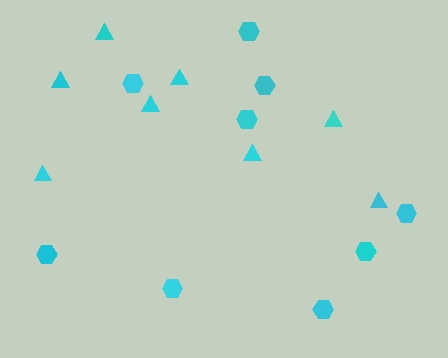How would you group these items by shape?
There are 2 groups: one group of hexagons (9) and one group of triangles (8).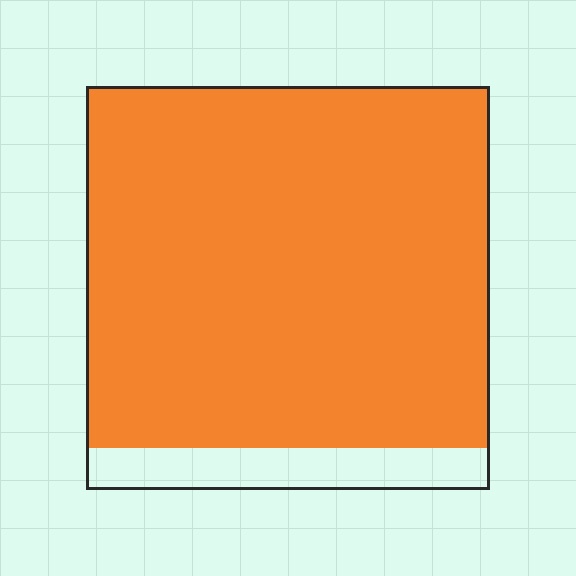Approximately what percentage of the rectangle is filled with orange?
Approximately 90%.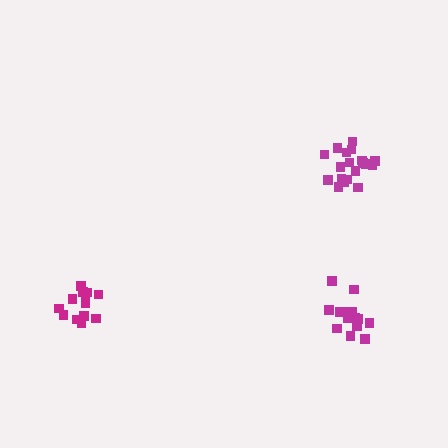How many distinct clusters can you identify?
There are 3 distinct clusters.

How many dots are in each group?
Group 1: 15 dots, Group 2: 19 dots, Group 3: 13 dots (47 total).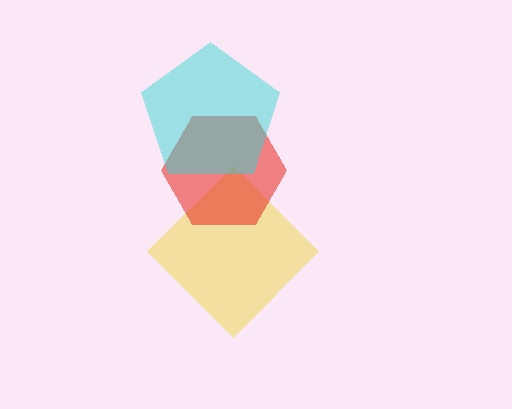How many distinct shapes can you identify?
There are 3 distinct shapes: a yellow diamond, a red hexagon, a cyan pentagon.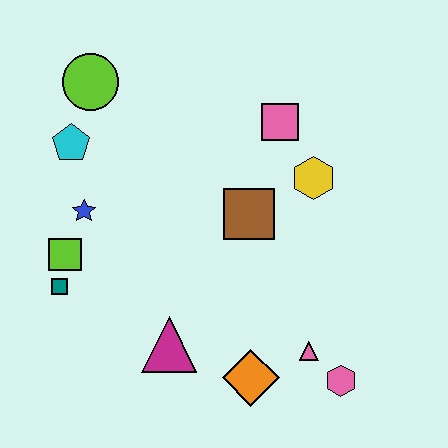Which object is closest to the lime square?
The teal square is closest to the lime square.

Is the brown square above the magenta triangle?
Yes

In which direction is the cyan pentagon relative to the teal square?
The cyan pentagon is above the teal square.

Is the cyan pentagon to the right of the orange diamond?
No